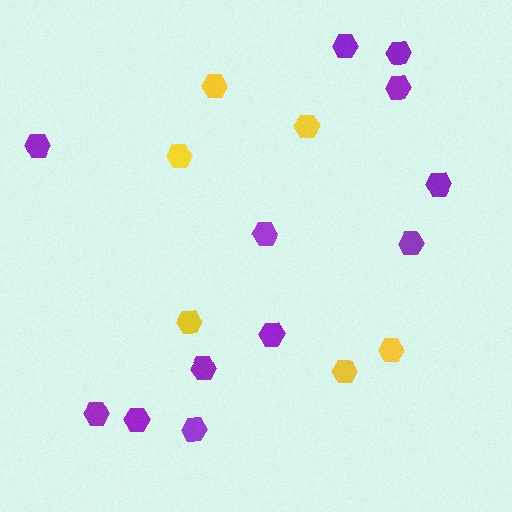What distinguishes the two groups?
There are 2 groups: one group of purple hexagons (12) and one group of yellow hexagons (6).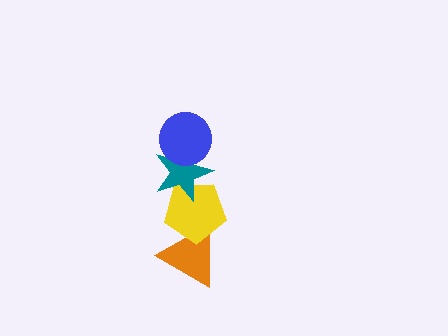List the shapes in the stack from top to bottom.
From top to bottom: the blue circle, the teal star, the yellow pentagon, the orange triangle.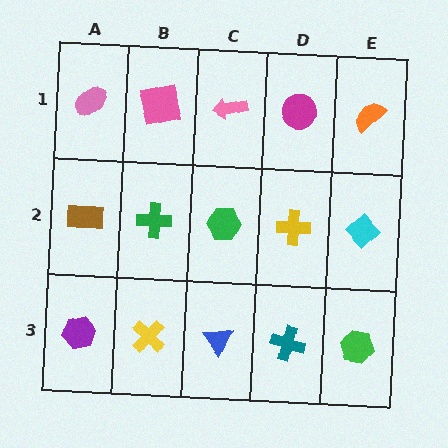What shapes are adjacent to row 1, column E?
A cyan diamond (row 2, column E), a magenta circle (row 1, column D).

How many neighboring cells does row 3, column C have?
3.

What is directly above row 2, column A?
A pink ellipse.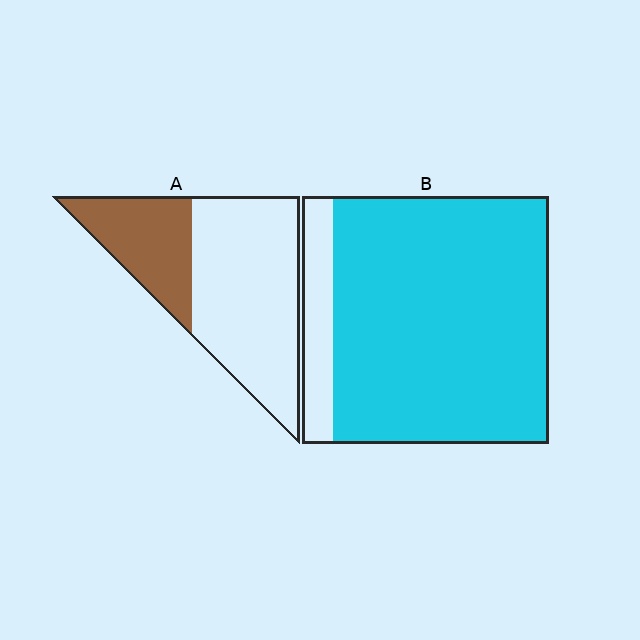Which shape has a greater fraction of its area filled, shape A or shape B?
Shape B.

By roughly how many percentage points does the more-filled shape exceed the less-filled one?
By roughly 55 percentage points (B over A).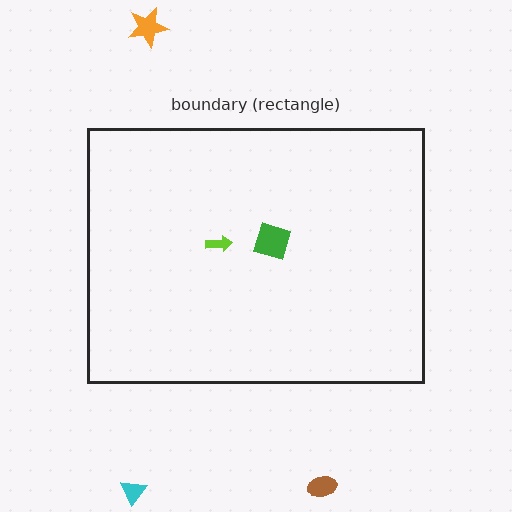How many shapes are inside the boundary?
2 inside, 3 outside.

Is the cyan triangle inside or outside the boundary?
Outside.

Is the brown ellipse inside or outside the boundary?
Outside.